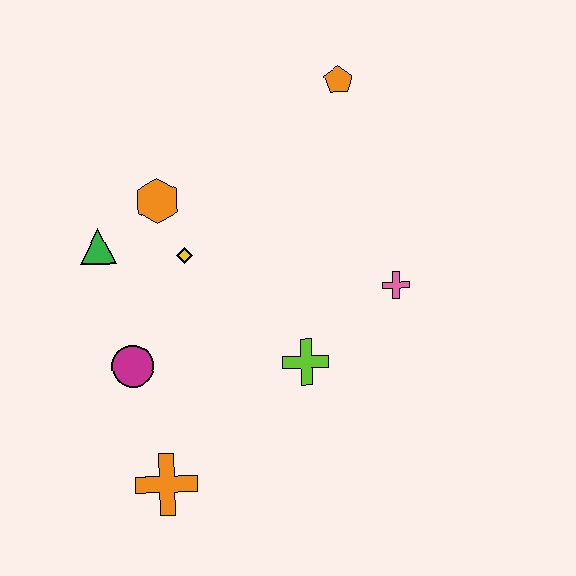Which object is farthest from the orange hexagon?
The orange cross is farthest from the orange hexagon.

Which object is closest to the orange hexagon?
The yellow diamond is closest to the orange hexagon.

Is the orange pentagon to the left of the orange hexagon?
No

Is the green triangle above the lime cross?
Yes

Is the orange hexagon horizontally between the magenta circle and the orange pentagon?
Yes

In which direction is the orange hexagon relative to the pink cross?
The orange hexagon is to the left of the pink cross.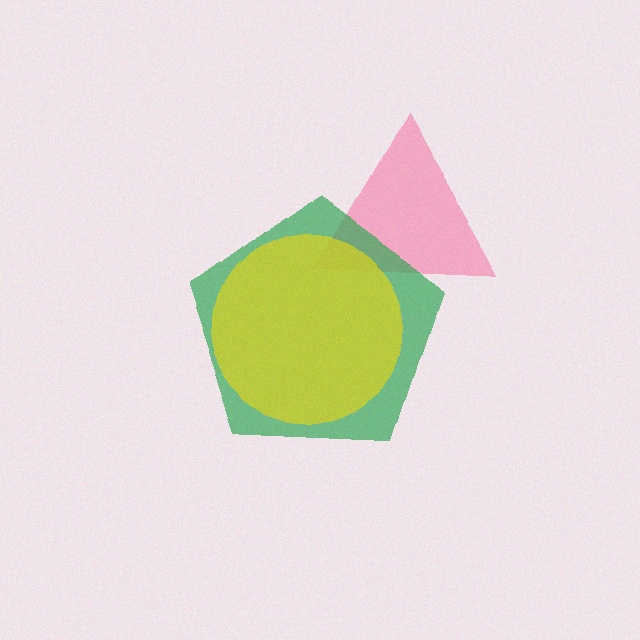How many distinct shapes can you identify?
There are 3 distinct shapes: a pink triangle, a green pentagon, a yellow circle.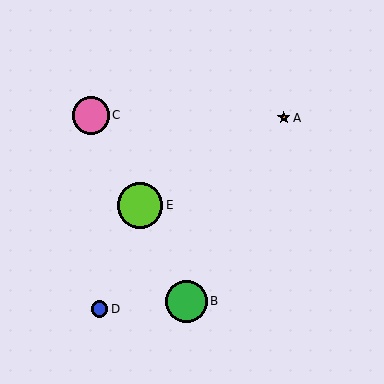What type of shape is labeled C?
Shape C is a pink circle.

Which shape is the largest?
The lime circle (labeled E) is the largest.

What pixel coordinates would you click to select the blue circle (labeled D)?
Click at (99, 309) to select the blue circle D.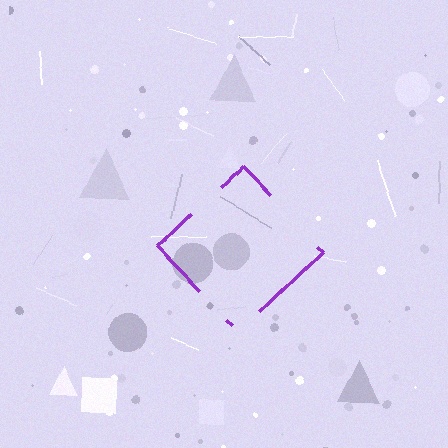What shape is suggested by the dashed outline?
The dashed outline suggests a diamond.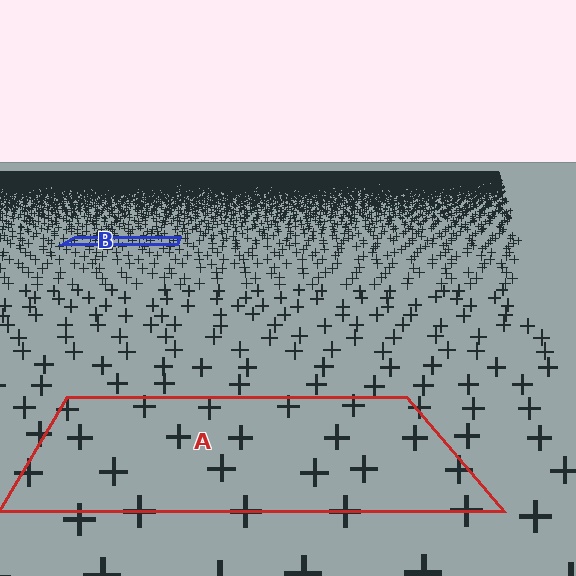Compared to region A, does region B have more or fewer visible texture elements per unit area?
Region B has more texture elements per unit area — they are packed more densely because it is farther away.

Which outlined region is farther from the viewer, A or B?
Region B is farther from the viewer — the texture elements inside it appear smaller and more densely packed.